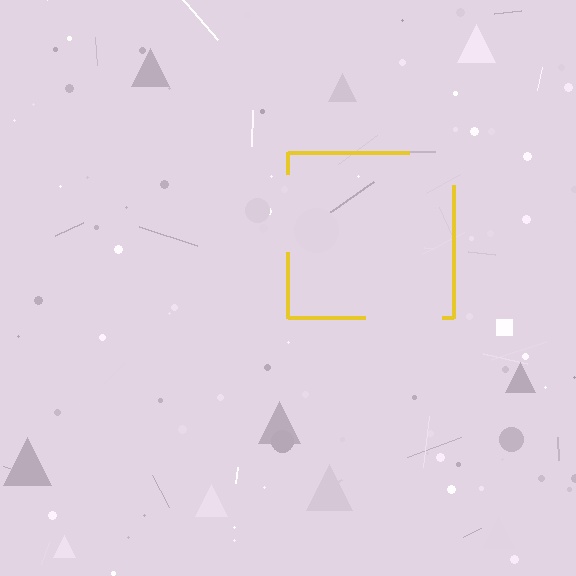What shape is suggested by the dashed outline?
The dashed outline suggests a square.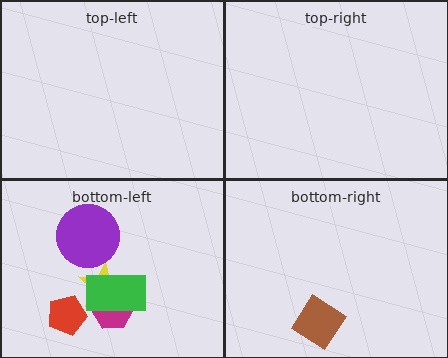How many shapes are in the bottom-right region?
1.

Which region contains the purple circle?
The bottom-left region.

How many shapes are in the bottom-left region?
5.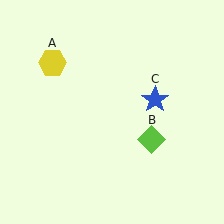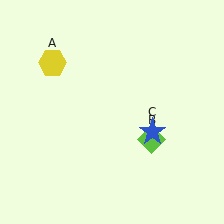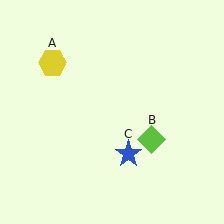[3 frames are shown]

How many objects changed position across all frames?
1 object changed position: blue star (object C).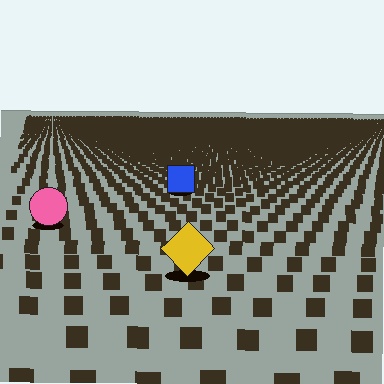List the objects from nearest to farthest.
From nearest to farthest: the yellow diamond, the pink circle, the blue square.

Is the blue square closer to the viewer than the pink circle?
No. The pink circle is closer — you can tell from the texture gradient: the ground texture is coarser near it.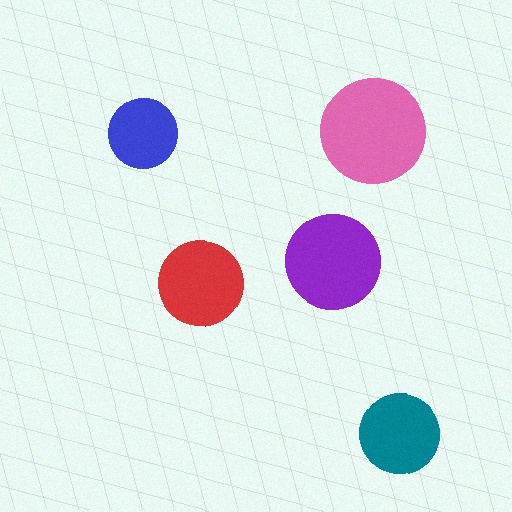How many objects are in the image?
There are 5 objects in the image.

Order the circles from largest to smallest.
the pink one, the purple one, the red one, the teal one, the blue one.